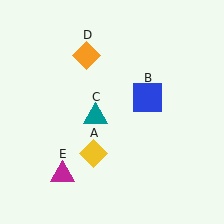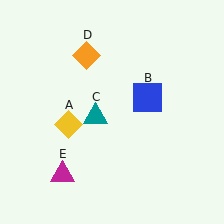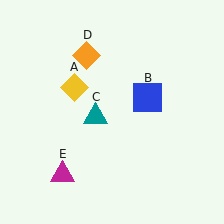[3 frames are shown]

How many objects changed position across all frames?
1 object changed position: yellow diamond (object A).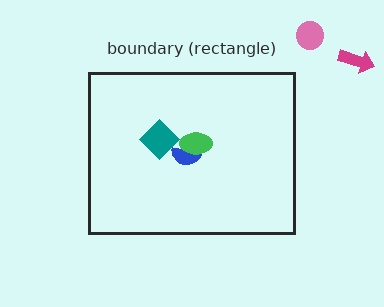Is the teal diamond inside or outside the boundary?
Inside.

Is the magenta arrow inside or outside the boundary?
Outside.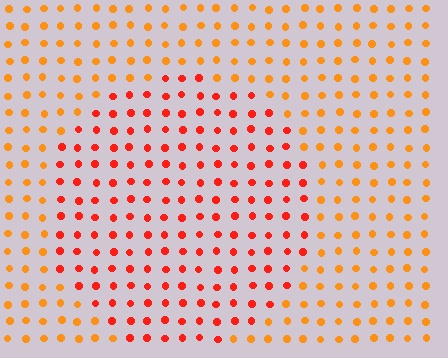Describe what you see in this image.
The image is filled with small orange elements in a uniform arrangement. A circle-shaped region is visible where the elements are tinted to a slightly different hue, forming a subtle color boundary.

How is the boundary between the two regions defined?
The boundary is defined purely by a slight shift in hue (about 30 degrees). Spacing, size, and orientation are identical on both sides.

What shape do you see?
I see a circle.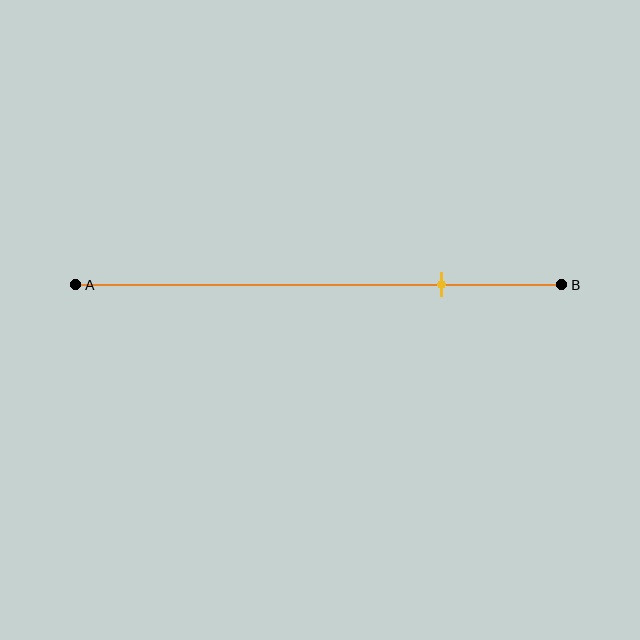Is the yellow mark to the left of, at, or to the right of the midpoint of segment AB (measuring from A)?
The yellow mark is to the right of the midpoint of segment AB.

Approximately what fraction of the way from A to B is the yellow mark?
The yellow mark is approximately 75% of the way from A to B.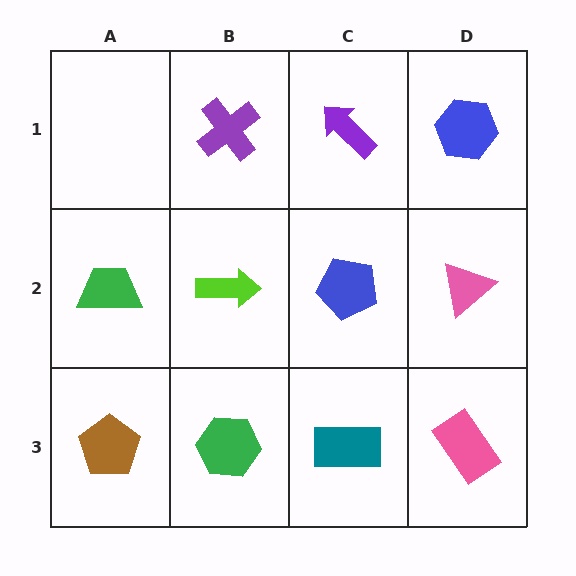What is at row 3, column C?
A teal rectangle.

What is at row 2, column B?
A lime arrow.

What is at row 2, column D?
A pink triangle.